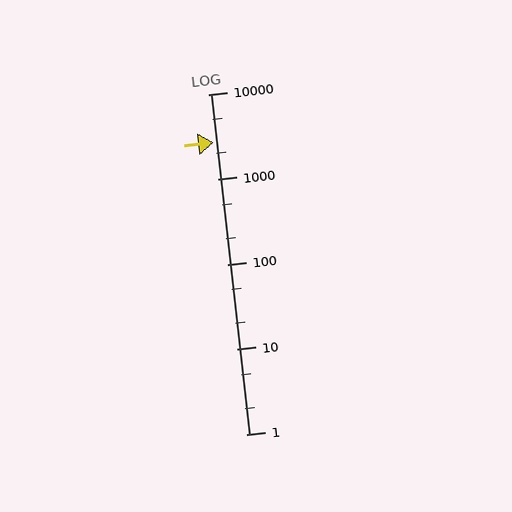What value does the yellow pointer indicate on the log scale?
The pointer indicates approximately 2700.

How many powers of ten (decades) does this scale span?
The scale spans 4 decades, from 1 to 10000.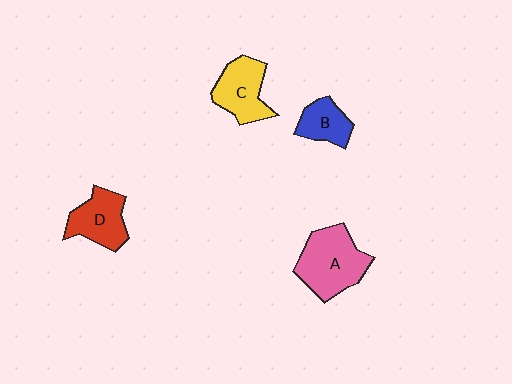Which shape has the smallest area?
Shape B (blue).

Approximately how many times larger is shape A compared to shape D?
Approximately 1.4 times.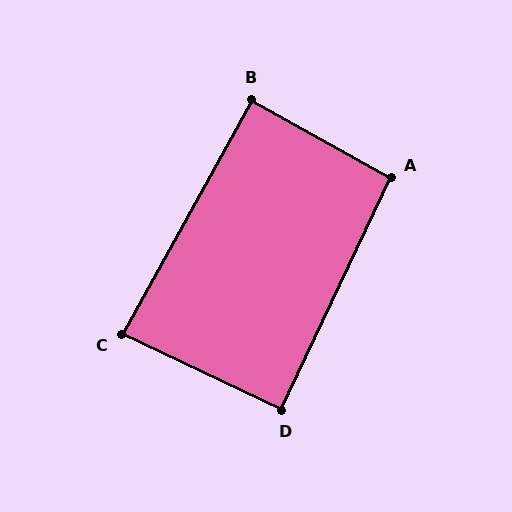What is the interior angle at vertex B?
Approximately 90 degrees (approximately right).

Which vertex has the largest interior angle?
A, at approximately 94 degrees.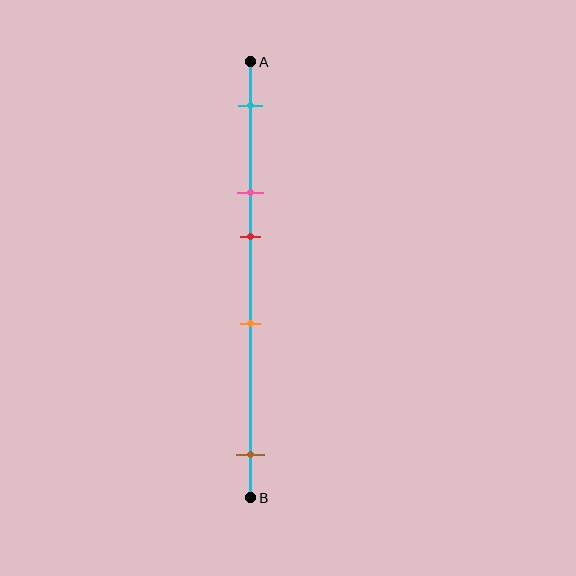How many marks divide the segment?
There are 5 marks dividing the segment.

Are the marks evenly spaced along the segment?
No, the marks are not evenly spaced.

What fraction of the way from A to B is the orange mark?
The orange mark is approximately 60% (0.6) of the way from A to B.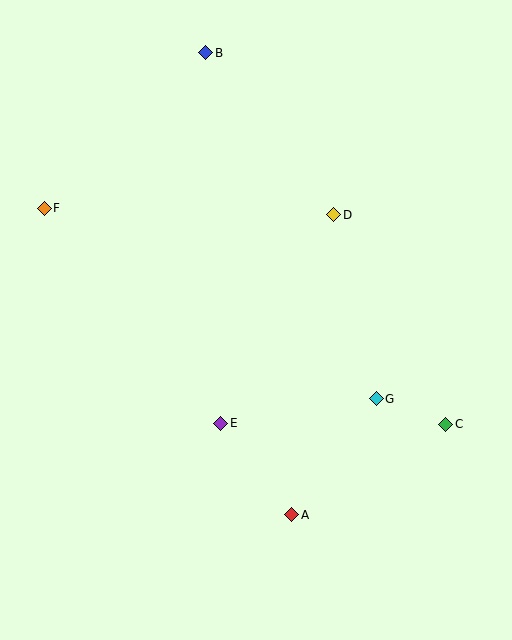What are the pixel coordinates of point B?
Point B is at (206, 53).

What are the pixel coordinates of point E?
Point E is at (221, 423).